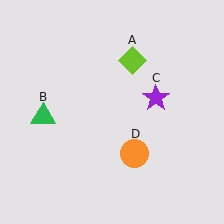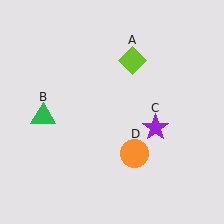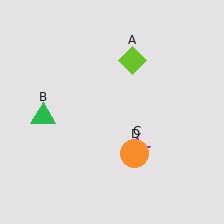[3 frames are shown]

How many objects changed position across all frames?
1 object changed position: purple star (object C).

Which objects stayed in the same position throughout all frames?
Lime diamond (object A) and green triangle (object B) and orange circle (object D) remained stationary.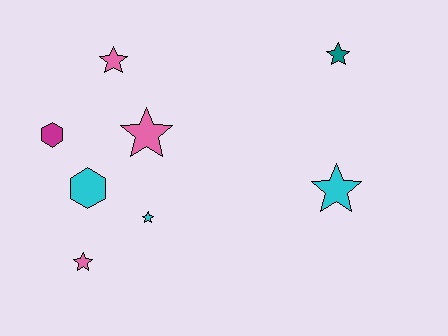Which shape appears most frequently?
Star, with 6 objects.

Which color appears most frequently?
Pink, with 3 objects.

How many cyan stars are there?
There are 2 cyan stars.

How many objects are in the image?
There are 8 objects.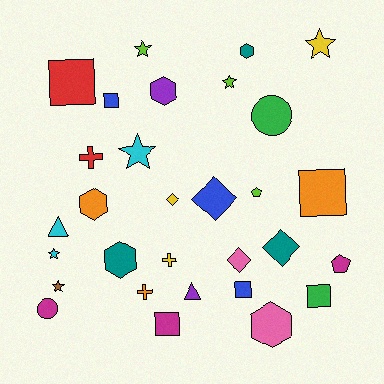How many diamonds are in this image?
There are 4 diamonds.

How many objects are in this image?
There are 30 objects.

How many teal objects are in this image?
There are 3 teal objects.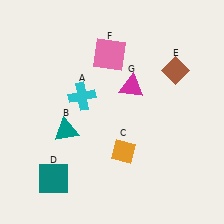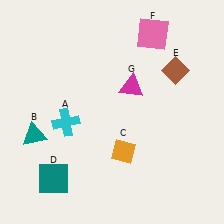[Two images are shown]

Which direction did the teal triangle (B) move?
The teal triangle (B) moved left.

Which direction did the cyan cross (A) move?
The cyan cross (A) moved down.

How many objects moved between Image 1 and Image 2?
3 objects moved between the two images.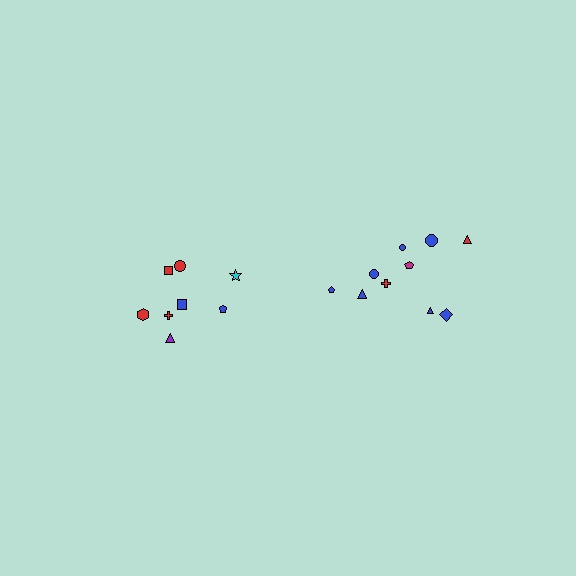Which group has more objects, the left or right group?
The right group.